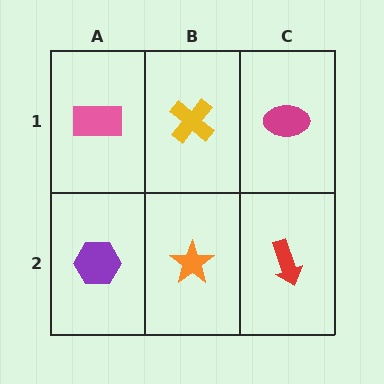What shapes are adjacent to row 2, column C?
A magenta ellipse (row 1, column C), an orange star (row 2, column B).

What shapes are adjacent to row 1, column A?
A purple hexagon (row 2, column A), a yellow cross (row 1, column B).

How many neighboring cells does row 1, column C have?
2.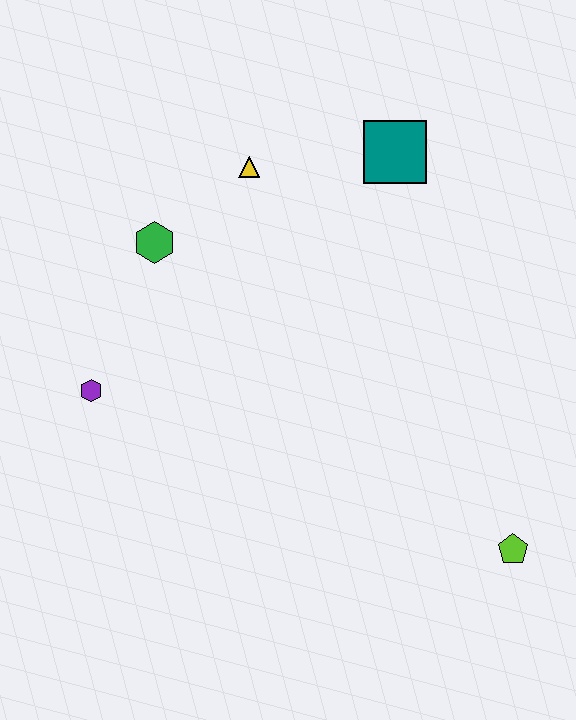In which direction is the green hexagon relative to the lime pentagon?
The green hexagon is to the left of the lime pentagon.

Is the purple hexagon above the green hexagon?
No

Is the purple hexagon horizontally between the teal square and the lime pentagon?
No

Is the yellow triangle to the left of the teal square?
Yes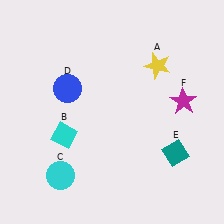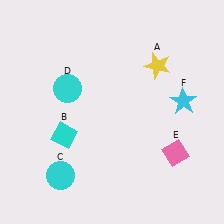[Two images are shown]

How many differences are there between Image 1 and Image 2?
There are 3 differences between the two images.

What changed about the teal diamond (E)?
In Image 1, E is teal. In Image 2, it changed to pink.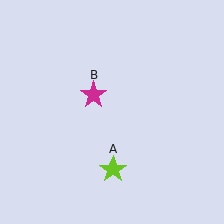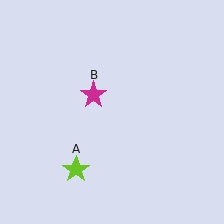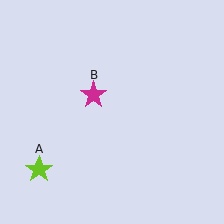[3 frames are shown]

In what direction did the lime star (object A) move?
The lime star (object A) moved left.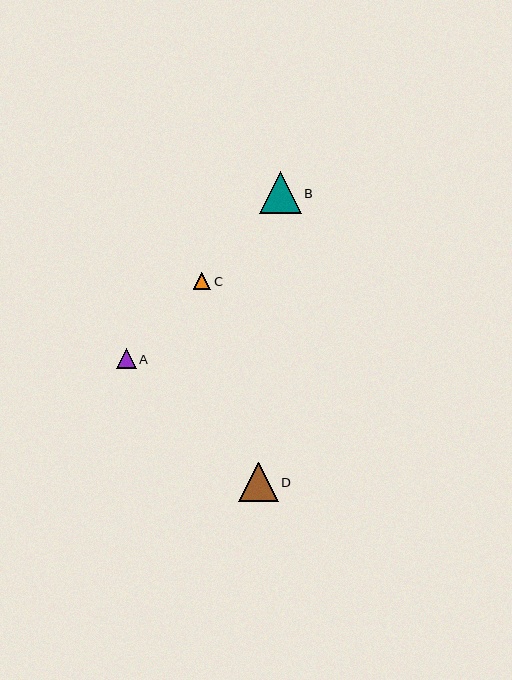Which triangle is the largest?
Triangle B is the largest with a size of approximately 42 pixels.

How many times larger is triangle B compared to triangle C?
Triangle B is approximately 2.4 times the size of triangle C.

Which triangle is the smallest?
Triangle C is the smallest with a size of approximately 18 pixels.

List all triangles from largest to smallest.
From largest to smallest: B, D, A, C.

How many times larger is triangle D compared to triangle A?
Triangle D is approximately 2.0 times the size of triangle A.